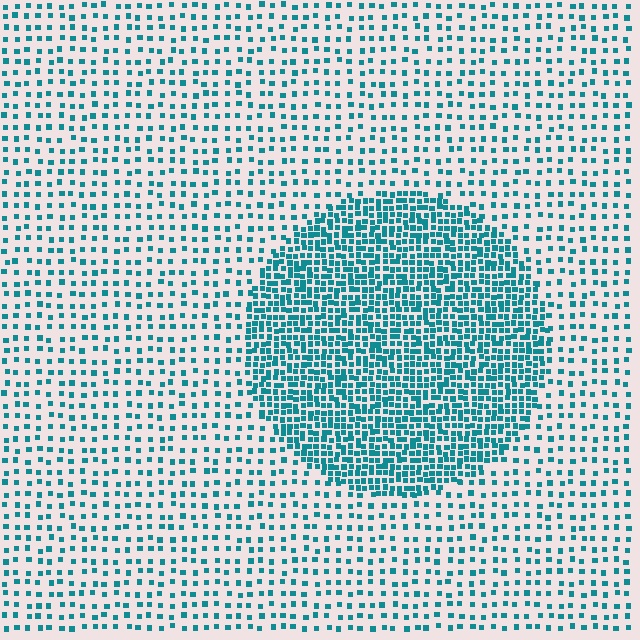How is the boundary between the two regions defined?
The boundary is defined by a change in element density (approximately 2.7x ratio). All elements are the same color, size, and shape.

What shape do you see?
I see a circle.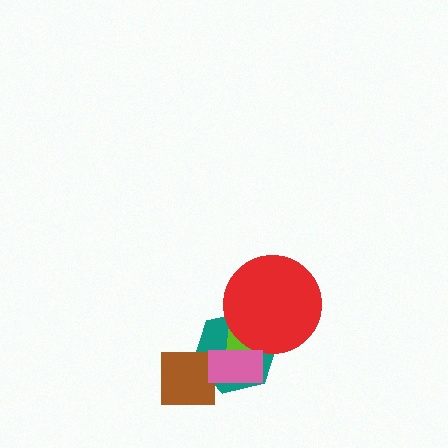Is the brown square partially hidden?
No, no other shape covers it.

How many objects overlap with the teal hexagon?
4 objects overlap with the teal hexagon.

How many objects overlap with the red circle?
2 objects overlap with the red circle.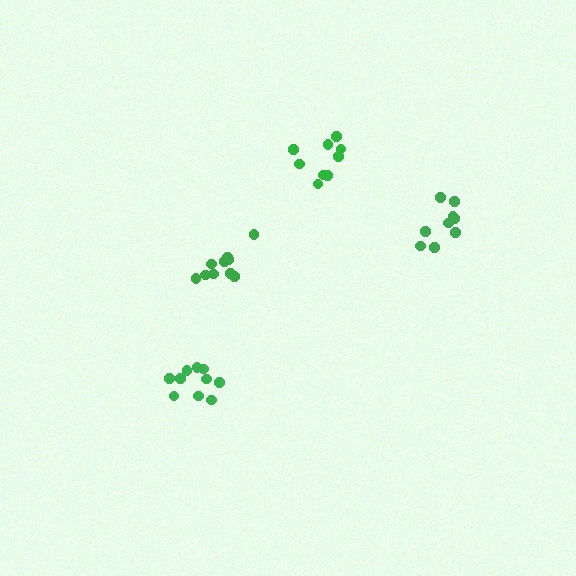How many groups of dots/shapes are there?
There are 4 groups.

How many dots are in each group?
Group 1: 10 dots, Group 2: 10 dots, Group 3: 9 dots, Group 4: 9 dots (38 total).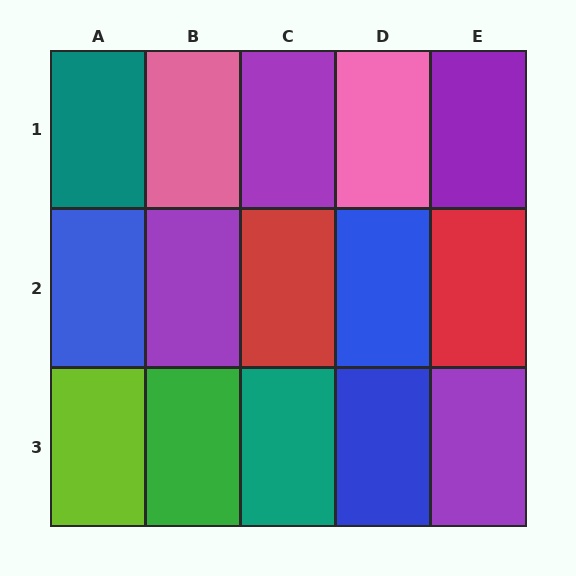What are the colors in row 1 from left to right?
Teal, pink, purple, pink, purple.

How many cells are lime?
1 cell is lime.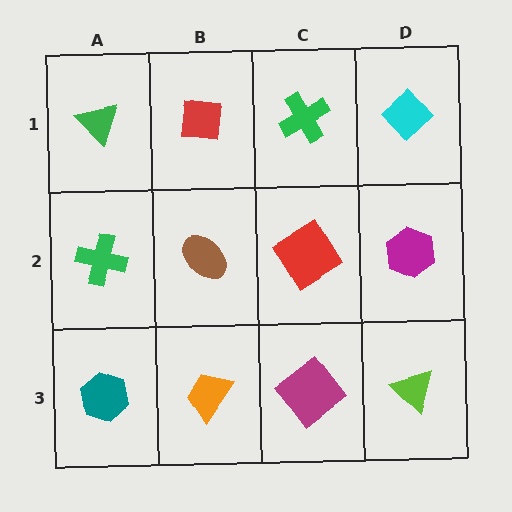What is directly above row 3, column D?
A magenta hexagon.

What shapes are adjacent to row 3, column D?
A magenta hexagon (row 2, column D), a magenta diamond (row 3, column C).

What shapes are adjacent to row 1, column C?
A red diamond (row 2, column C), a red square (row 1, column B), a cyan diamond (row 1, column D).